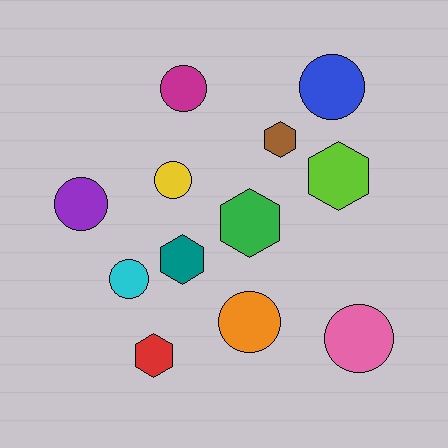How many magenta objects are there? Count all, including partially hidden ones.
There is 1 magenta object.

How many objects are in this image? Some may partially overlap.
There are 12 objects.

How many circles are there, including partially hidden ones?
There are 7 circles.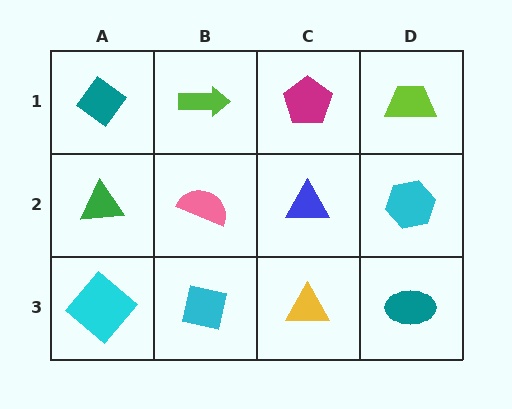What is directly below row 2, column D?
A teal ellipse.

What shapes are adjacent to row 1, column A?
A green triangle (row 2, column A), a lime arrow (row 1, column B).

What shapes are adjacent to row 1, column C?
A blue triangle (row 2, column C), a lime arrow (row 1, column B), a lime trapezoid (row 1, column D).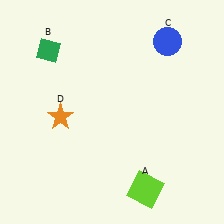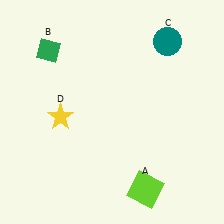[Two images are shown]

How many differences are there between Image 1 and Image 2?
There are 2 differences between the two images.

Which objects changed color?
C changed from blue to teal. D changed from orange to yellow.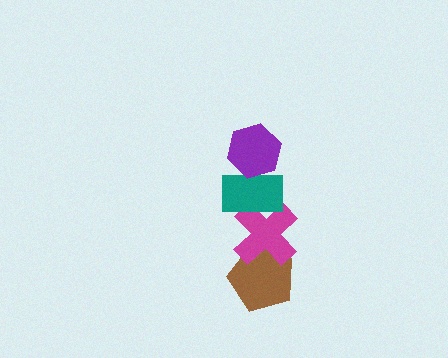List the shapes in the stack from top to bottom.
From top to bottom: the purple hexagon, the teal rectangle, the magenta cross, the brown pentagon.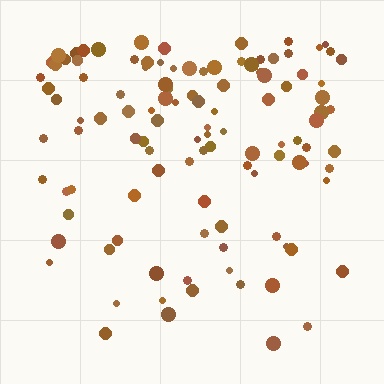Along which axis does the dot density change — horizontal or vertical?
Vertical.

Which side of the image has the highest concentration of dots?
The top.